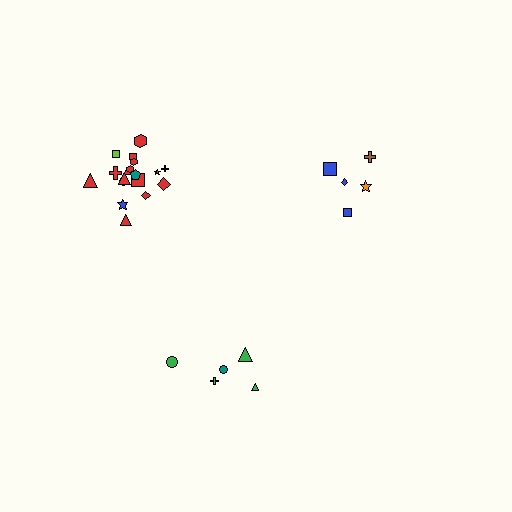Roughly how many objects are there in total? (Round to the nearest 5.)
Roughly 30 objects in total.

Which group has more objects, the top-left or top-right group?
The top-left group.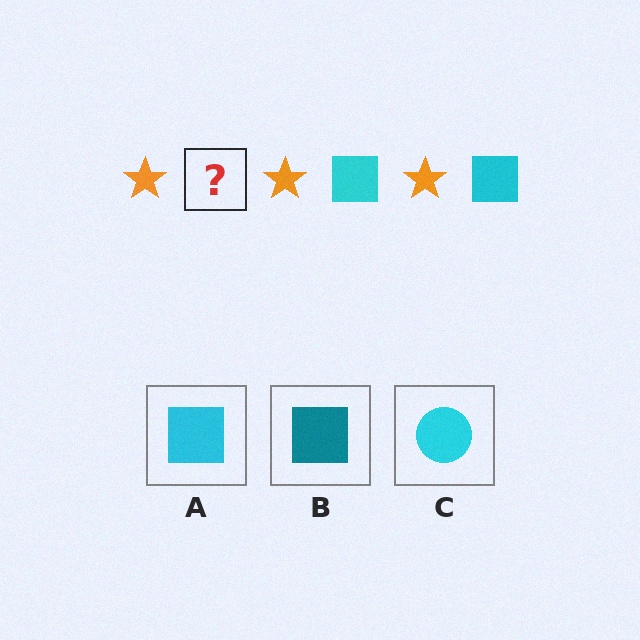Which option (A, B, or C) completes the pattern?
A.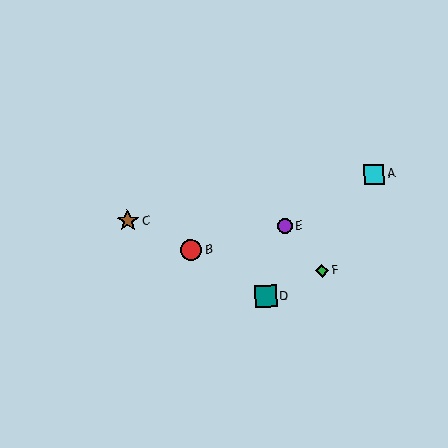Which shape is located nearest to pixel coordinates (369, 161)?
The cyan square (labeled A) at (374, 174) is nearest to that location.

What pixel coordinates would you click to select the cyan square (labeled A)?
Click at (374, 174) to select the cyan square A.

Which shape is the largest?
The brown star (labeled C) is the largest.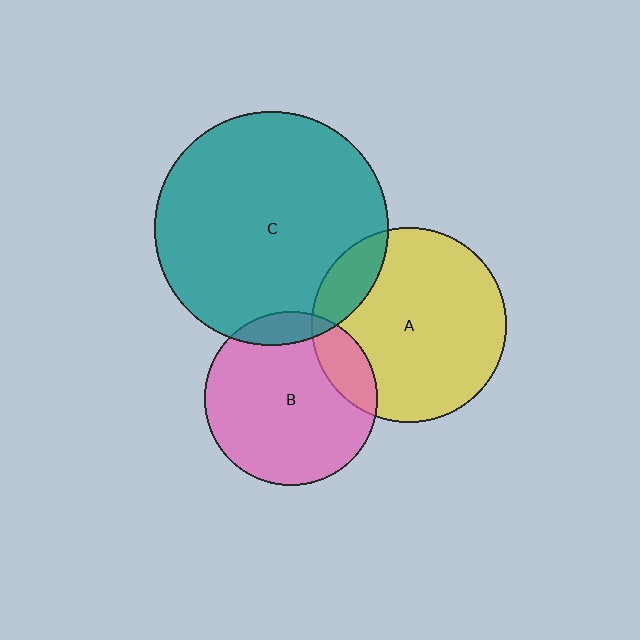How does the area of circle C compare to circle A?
Approximately 1.4 times.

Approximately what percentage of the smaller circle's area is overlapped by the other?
Approximately 15%.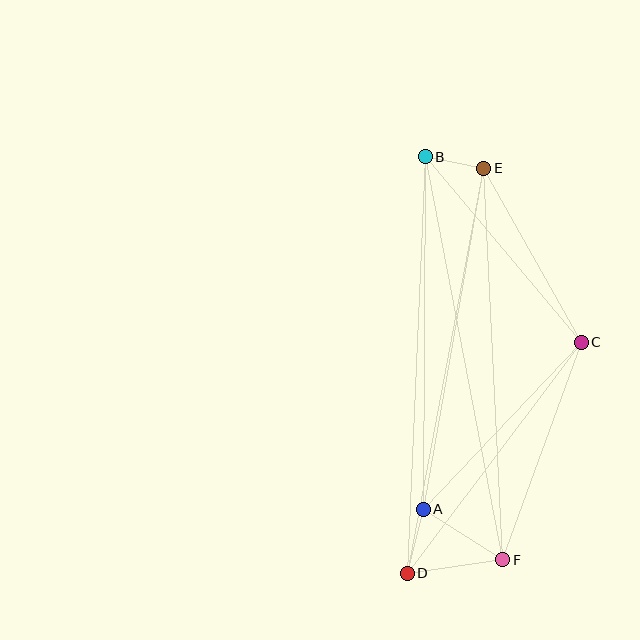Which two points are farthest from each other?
Points B and D are farthest from each other.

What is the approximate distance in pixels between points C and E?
The distance between C and E is approximately 200 pixels.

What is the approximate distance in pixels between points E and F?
The distance between E and F is approximately 392 pixels.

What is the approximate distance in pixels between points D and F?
The distance between D and F is approximately 97 pixels.